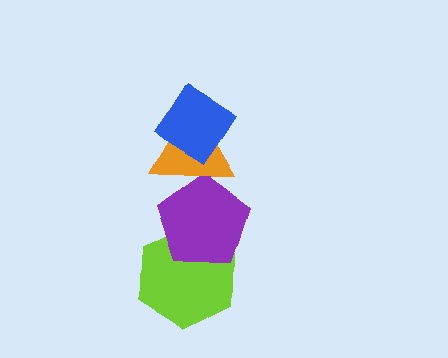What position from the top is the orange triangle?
The orange triangle is 2nd from the top.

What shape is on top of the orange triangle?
The blue diamond is on top of the orange triangle.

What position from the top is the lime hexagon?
The lime hexagon is 4th from the top.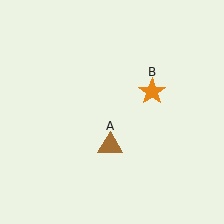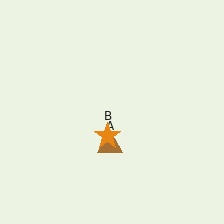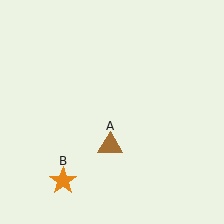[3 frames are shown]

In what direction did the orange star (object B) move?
The orange star (object B) moved down and to the left.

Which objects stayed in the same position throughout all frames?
Brown triangle (object A) remained stationary.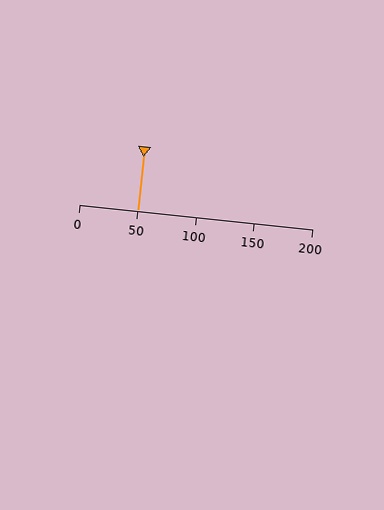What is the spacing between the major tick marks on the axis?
The major ticks are spaced 50 apart.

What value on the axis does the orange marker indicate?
The marker indicates approximately 50.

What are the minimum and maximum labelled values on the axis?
The axis runs from 0 to 200.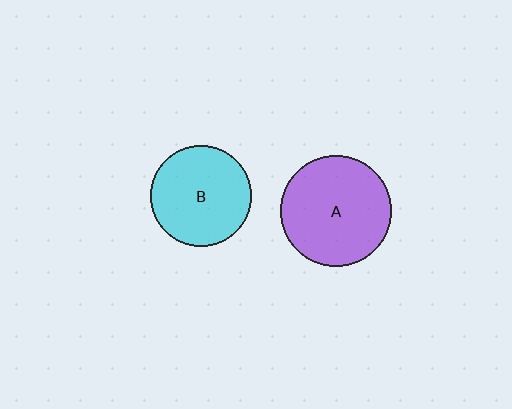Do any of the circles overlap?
No, none of the circles overlap.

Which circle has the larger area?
Circle A (purple).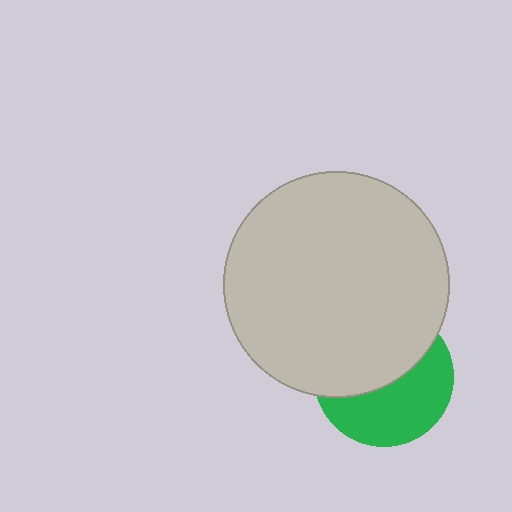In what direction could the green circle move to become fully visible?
The green circle could move down. That would shift it out from behind the light gray circle entirely.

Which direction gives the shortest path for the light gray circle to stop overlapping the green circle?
Moving up gives the shortest separation.